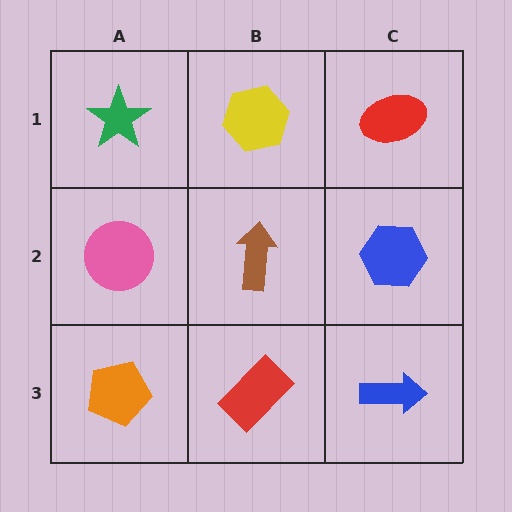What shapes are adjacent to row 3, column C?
A blue hexagon (row 2, column C), a red rectangle (row 3, column B).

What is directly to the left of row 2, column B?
A pink circle.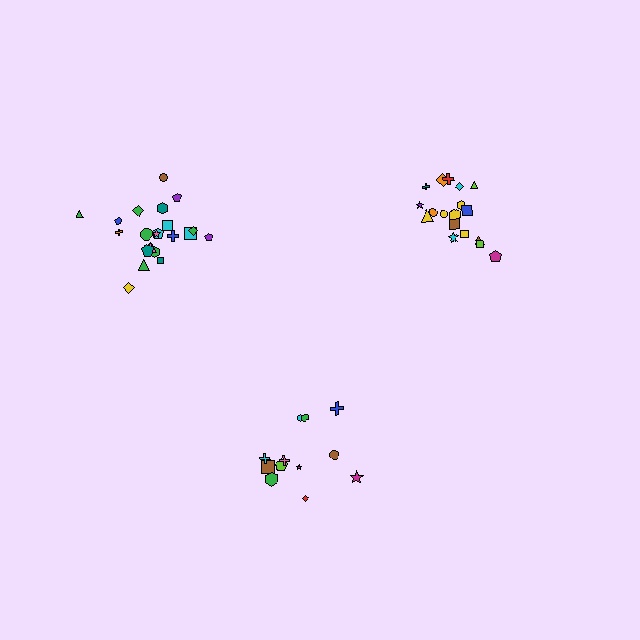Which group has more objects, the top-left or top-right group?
The top-left group.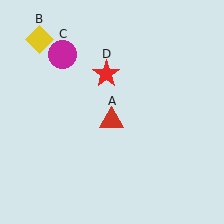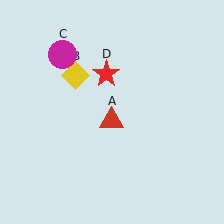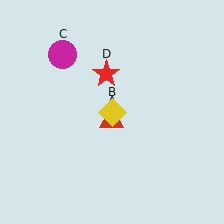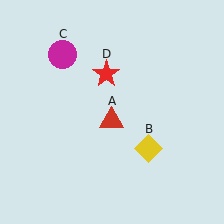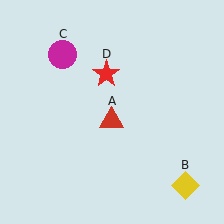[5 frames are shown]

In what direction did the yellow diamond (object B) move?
The yellow diamond (object B) moved down and to the right.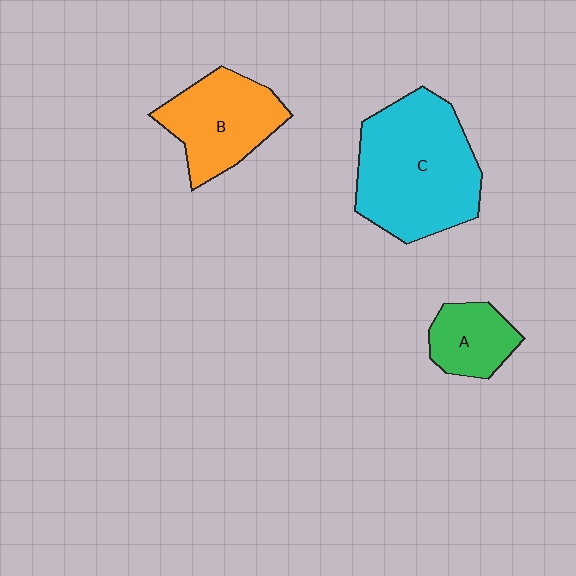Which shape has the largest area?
Shape C (cyan).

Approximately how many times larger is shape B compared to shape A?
Approximately 1.7 times.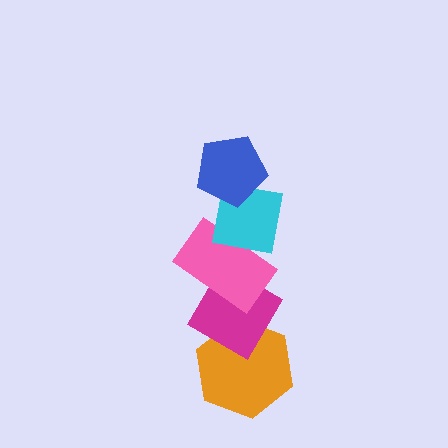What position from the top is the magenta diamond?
The magenta diamond is 4th from the top.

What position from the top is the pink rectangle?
The pink rectangle is 3rd from the top.